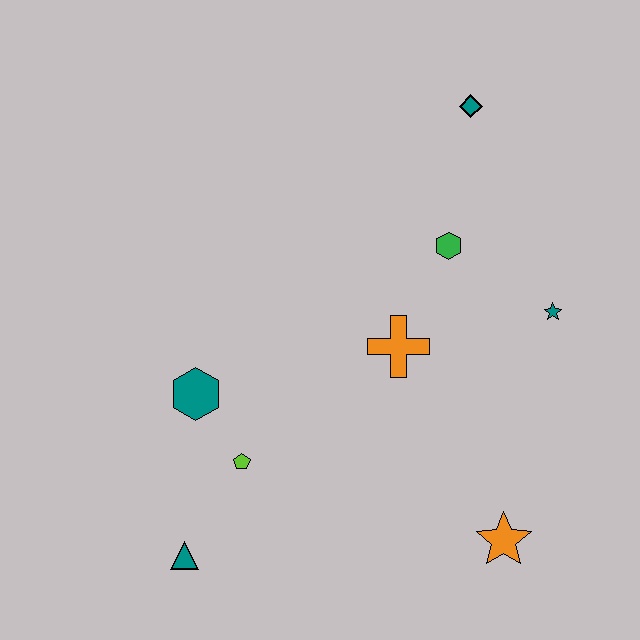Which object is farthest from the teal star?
The teal triangle is farthest from the teal star.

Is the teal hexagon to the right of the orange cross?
No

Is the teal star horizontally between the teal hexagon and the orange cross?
No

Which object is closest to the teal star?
The green hexagon is closest to the teal star.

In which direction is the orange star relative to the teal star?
The orange star is below the teal star.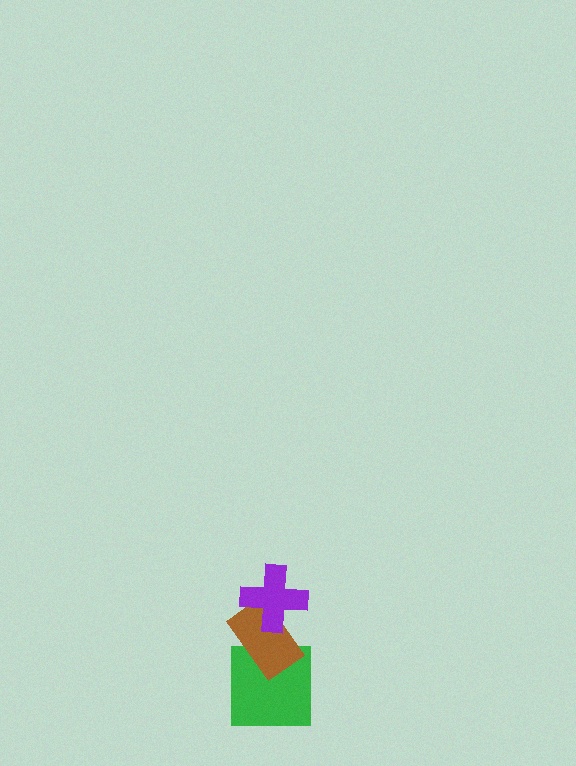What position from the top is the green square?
The green square is 3rd from the top.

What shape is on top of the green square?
The brown rectangle is on top of the green square.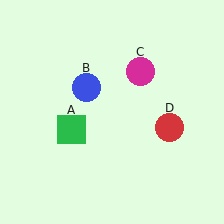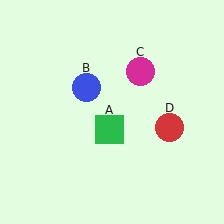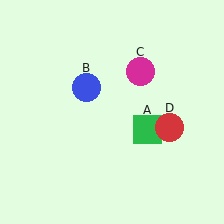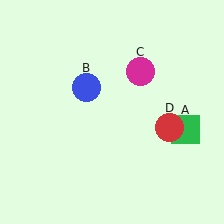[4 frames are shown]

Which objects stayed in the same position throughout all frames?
Blue circle (object B) and magenta circle (object C) and red circle (object D) remained stationary.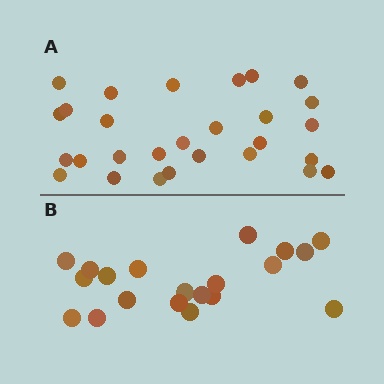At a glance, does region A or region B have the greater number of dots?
Region A (the top region) has more dots.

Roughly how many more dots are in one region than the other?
Region A has roughly 8 or so more dots than region B.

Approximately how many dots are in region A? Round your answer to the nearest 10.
About 30 dots. (The exact count is 28, which rounds to 30.)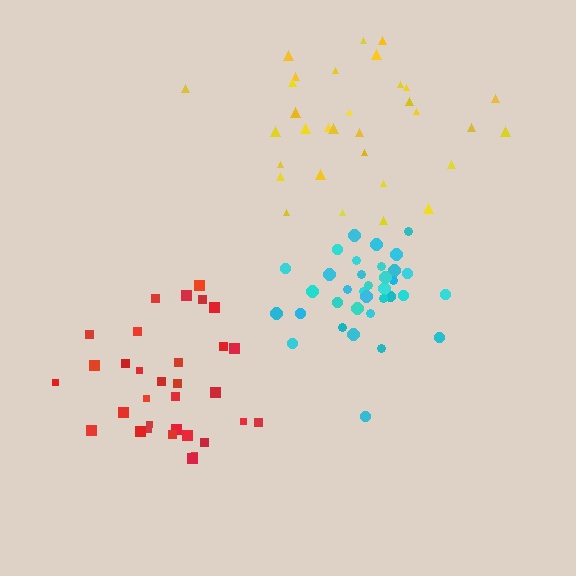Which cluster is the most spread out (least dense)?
Yellow.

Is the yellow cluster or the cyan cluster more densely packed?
Cyan.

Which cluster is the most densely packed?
Cyan.